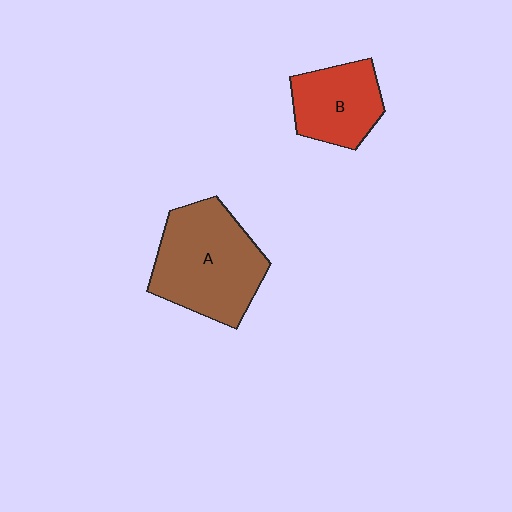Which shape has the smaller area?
Shape B (red).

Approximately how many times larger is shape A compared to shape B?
Approximately 1.6 times.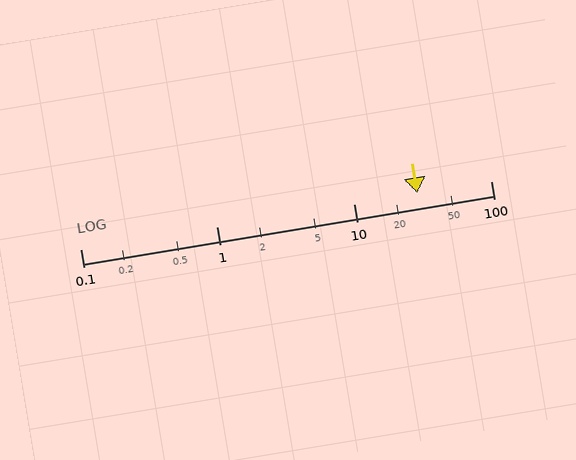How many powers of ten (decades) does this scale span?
The scale spans 3 decades, from 0.1 to 100.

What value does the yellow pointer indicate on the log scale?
The pointer indicates approximately 29.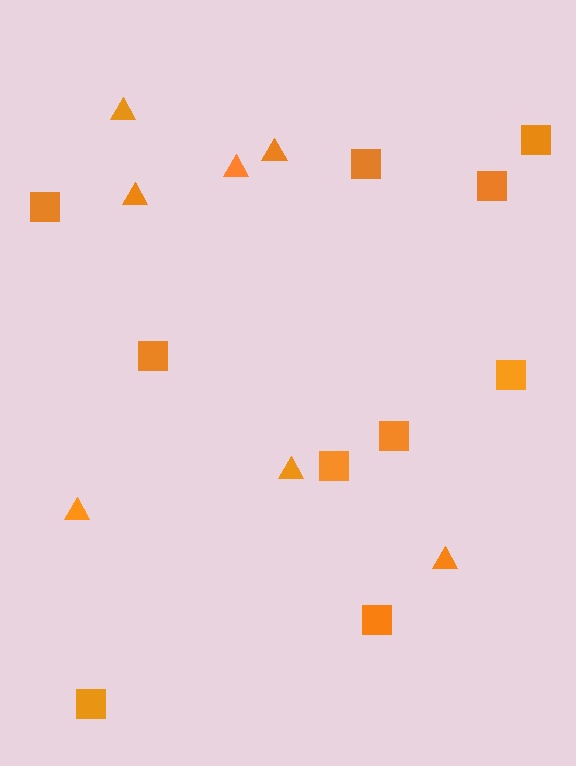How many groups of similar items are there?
There are 2 groups: one group of squares (10) and one group of triangles (7).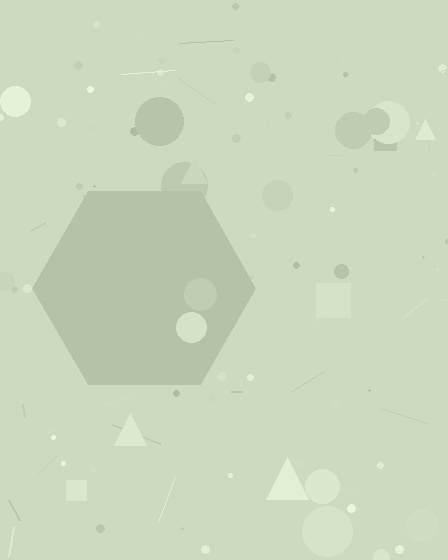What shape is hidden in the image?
A hexagon is hidden in the image.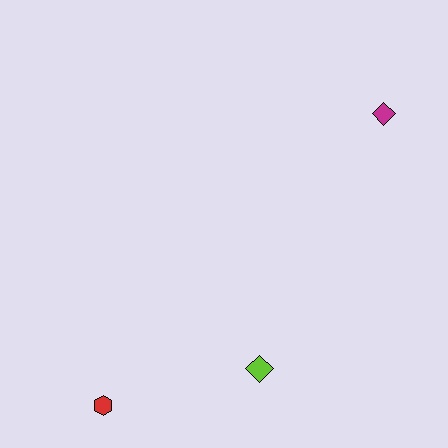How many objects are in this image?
There are 3 objects.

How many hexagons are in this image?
There is 1 hexagon.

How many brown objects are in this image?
There are no brown objects.